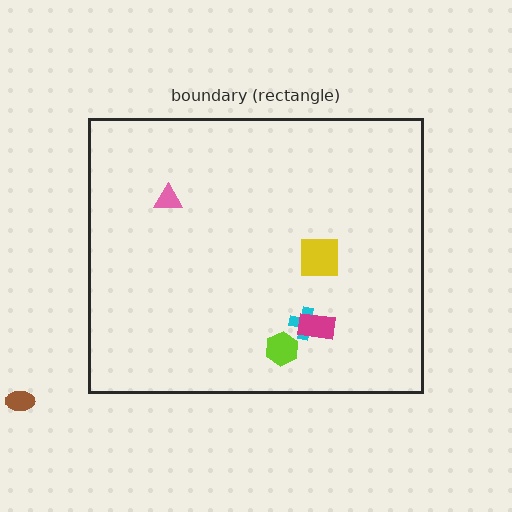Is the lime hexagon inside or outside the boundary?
Inside.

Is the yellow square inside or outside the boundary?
Inside.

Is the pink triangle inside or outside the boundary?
Inside.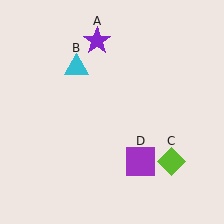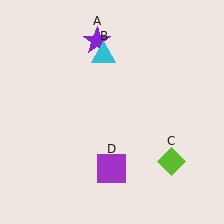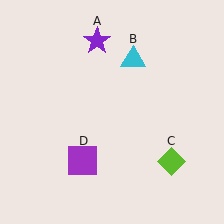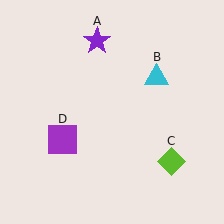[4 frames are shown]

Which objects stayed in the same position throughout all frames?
Purple star (object A) and lime diamond (object C) remained stationary.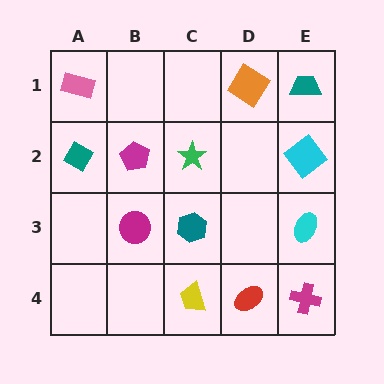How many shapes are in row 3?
3 shapes.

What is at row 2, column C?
A green star.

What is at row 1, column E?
A teal trapezoid.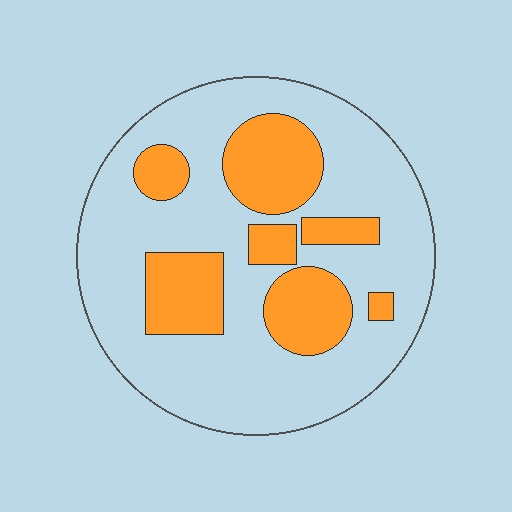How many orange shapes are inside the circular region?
7.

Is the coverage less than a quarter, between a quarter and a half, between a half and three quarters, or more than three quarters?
Between a quarter and a half.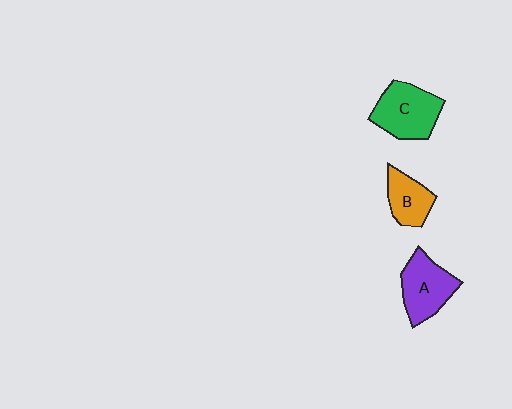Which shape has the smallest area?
Shape B (orange).